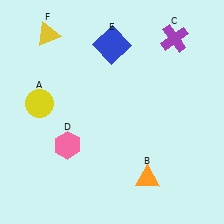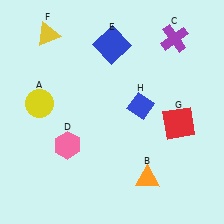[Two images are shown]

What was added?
A red square (G), a blue diamond (H) were added in Image 2.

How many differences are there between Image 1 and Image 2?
There are 2 differences between the two images.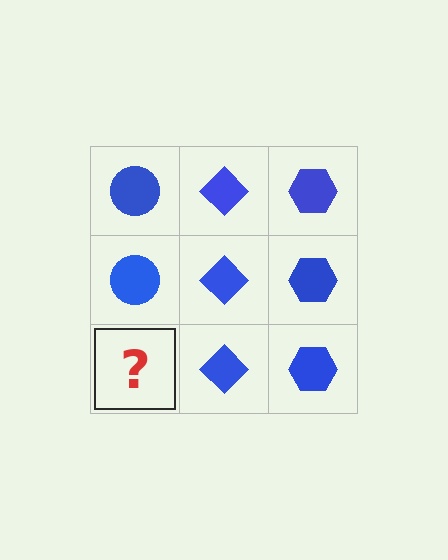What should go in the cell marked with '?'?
The missing cell should contain a blue circle.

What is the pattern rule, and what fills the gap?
The rule is that each column has a consistent shape. The gap should be filled with a blue circle.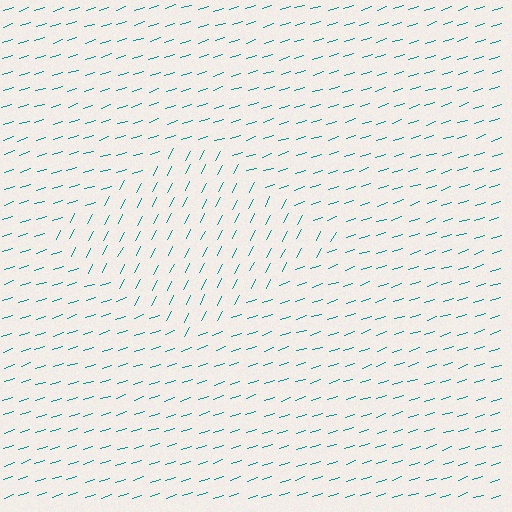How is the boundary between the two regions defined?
The boundary is defined purely by a change in line orientation (approximately 45 degrees difference). All lines are the same color and thickness.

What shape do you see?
I see a diamond.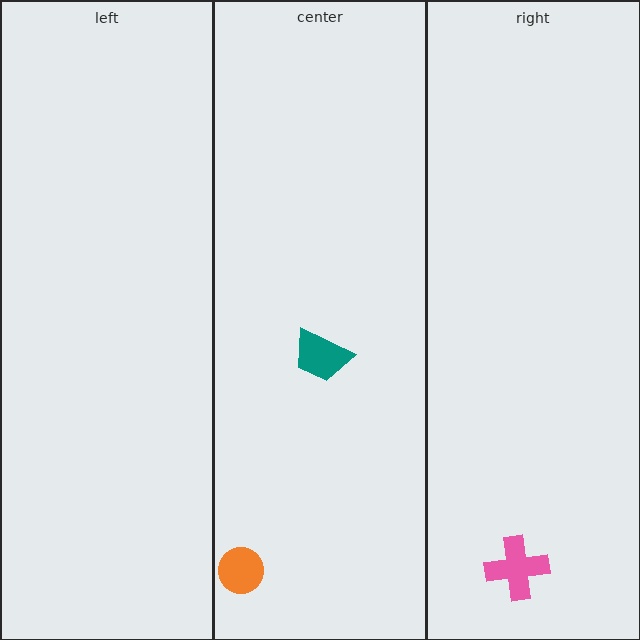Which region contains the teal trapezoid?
The center region.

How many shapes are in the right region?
1.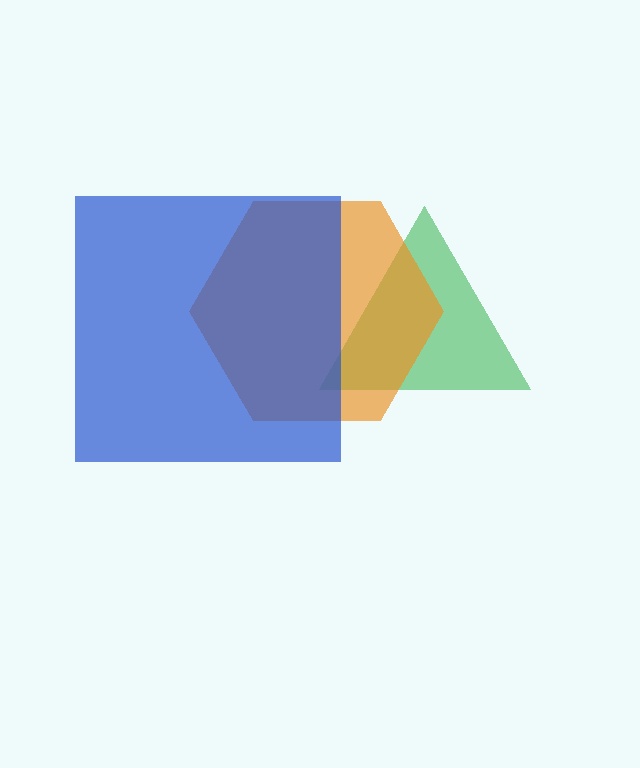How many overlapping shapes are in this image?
There are 3 overlapping shapes in the image.